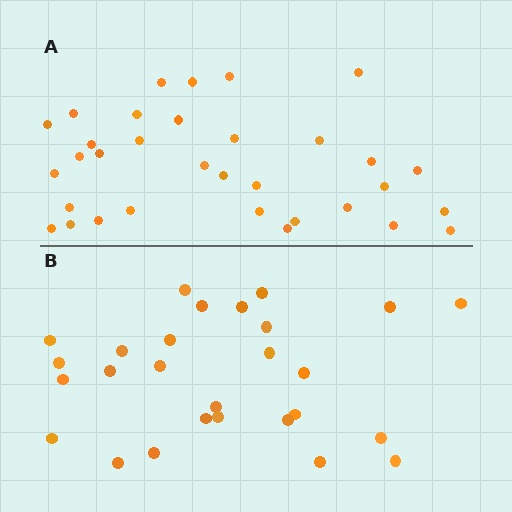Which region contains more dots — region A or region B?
Region A (the top region) has more dots.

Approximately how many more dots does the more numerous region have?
Region A has about 6 more dots than region B.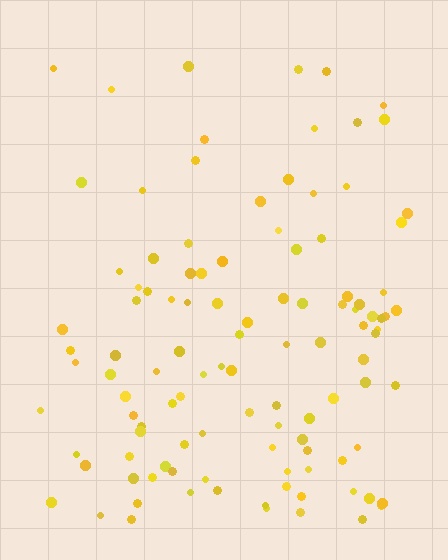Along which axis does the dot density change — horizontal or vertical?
Vertical.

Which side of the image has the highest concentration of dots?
The bottom.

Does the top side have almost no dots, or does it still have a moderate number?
Still a moderate number, just noticeably fewer than the bottom.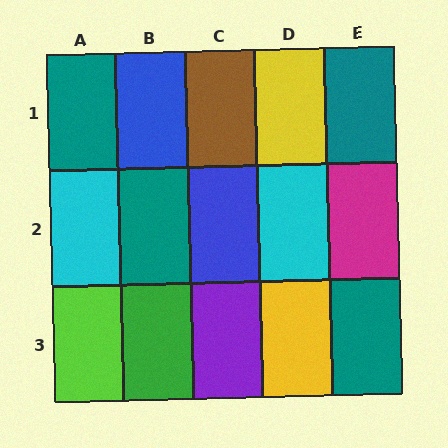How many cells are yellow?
2 cells are yellow.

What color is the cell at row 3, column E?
Teal.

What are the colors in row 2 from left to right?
Cyan, teal, blue, cyan, magenta.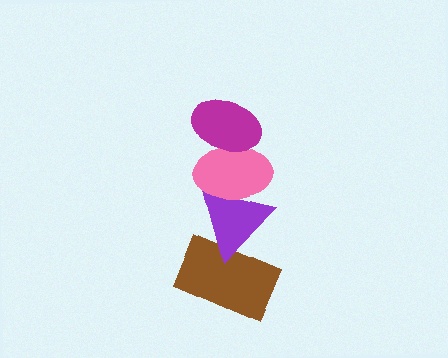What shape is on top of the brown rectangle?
The purple triangle is on top of the brown rectangle.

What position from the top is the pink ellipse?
The pink ellipse is 2nd from the top.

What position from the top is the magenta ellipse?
The magenta ellipse is 1st from the top.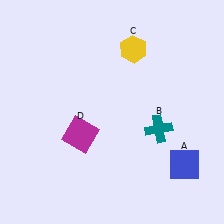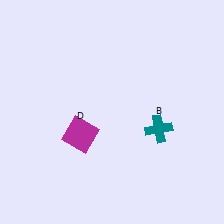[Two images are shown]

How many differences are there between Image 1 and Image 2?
There are 2 differences between the two images.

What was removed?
The blue square (A), the yellow hexagon (C) were removed in Image 2.